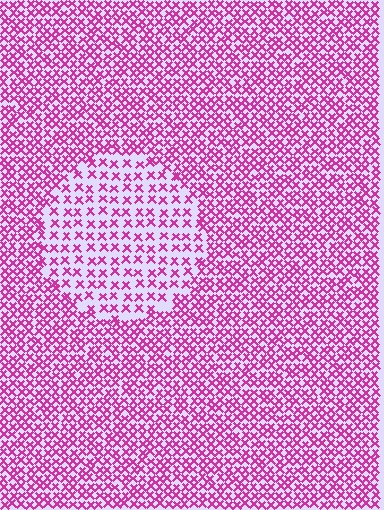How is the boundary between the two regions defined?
The boundary is defined by a change in element density (approximately 2.0x ratio). All elements are the same color, size, and shape.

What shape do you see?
I see a circle.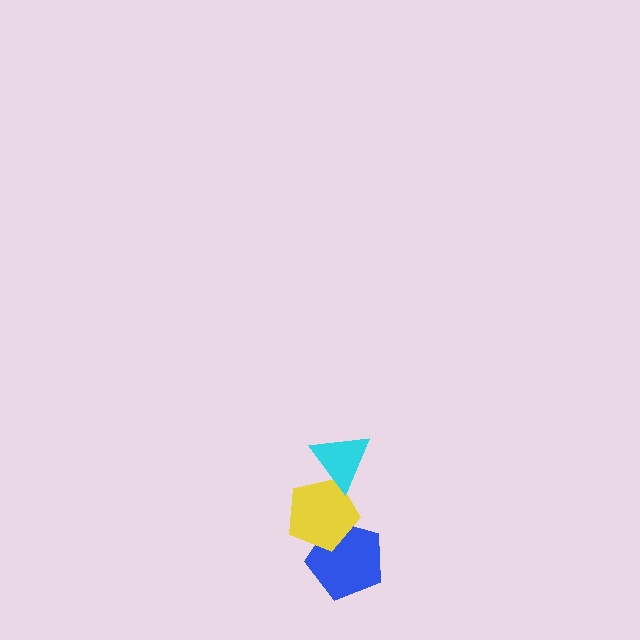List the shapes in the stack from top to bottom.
From top to bottom: the cyan triangle, the yellow pentagon, the blue pentagon.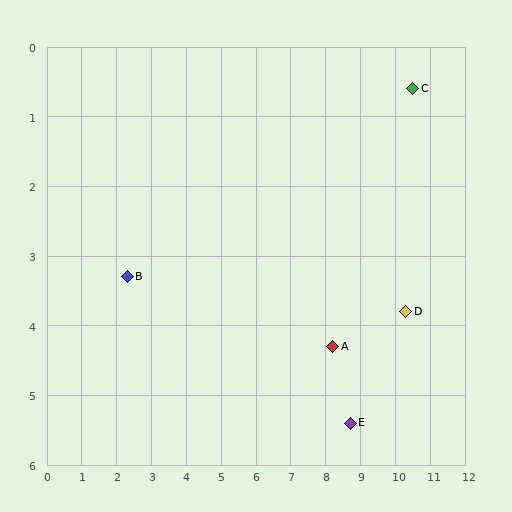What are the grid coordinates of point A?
Point A is at approximately (8.2, 4.3).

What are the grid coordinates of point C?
Point C is at approximately (10.5, 0.6).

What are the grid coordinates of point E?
Point E is at approximately (8.7, 5.4).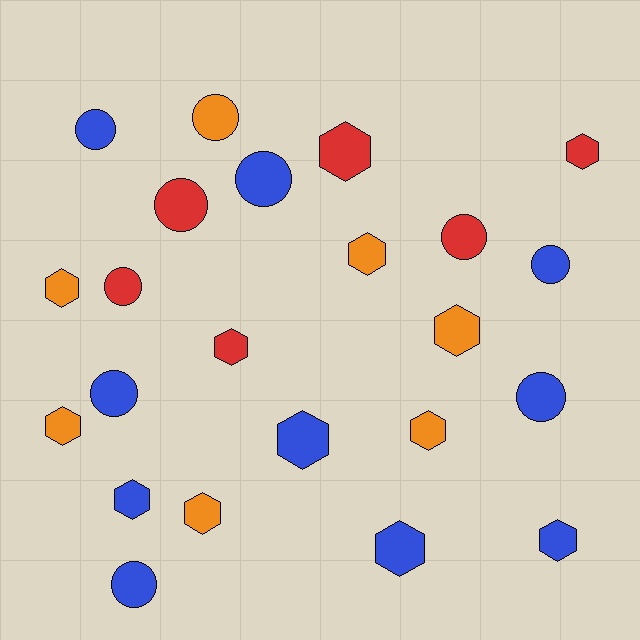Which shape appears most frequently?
Hexagon, with 13 objects.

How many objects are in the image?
There are 23 objects.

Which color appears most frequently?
Blue, with 10 objects.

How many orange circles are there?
There is 1 orange circle.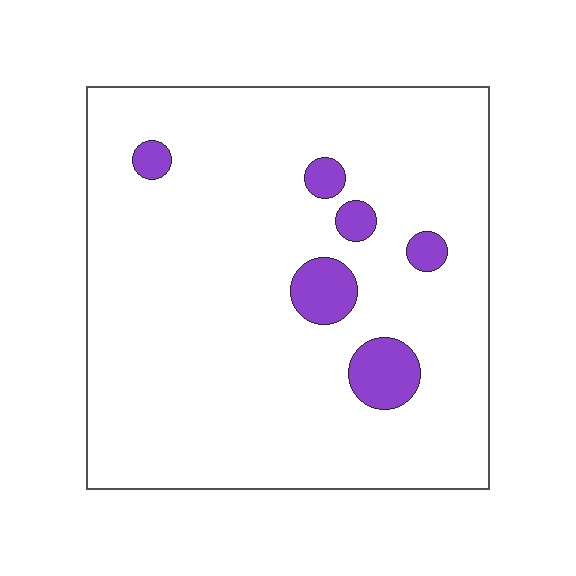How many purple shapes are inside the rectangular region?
6.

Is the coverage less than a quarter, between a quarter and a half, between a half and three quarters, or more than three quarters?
Less than a quarter.